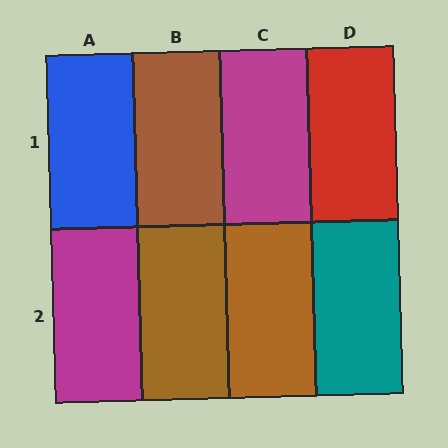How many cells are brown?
3 cells are brown.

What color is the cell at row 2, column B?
Brown.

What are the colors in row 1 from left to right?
Blue, brown, magenta, red.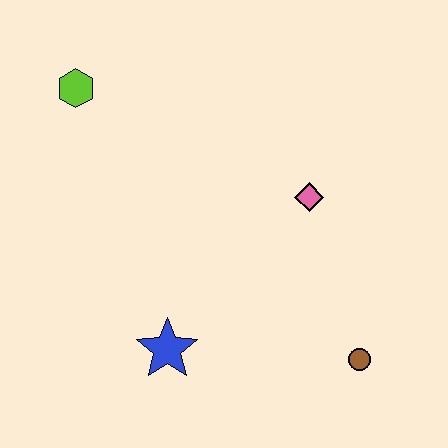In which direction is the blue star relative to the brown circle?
The blue star is to the left of the brown circle.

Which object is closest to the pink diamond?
The brown circle is closest to the pink diamond.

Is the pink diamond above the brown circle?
Yes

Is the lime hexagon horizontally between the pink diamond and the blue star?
No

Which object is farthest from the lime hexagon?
The brown circle is farthest from the lime hexagon.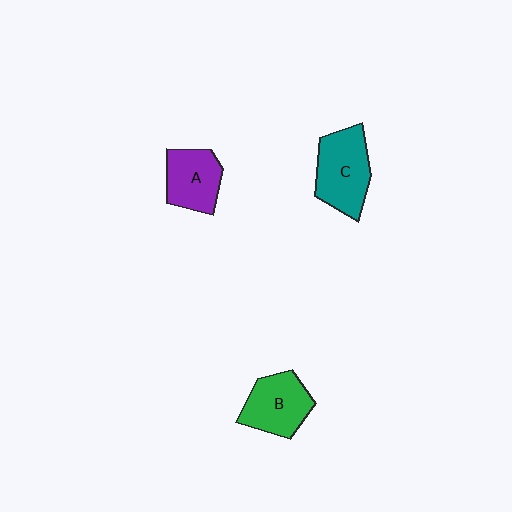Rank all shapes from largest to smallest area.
From largest to smallest: C (teal), B (green), A (purple).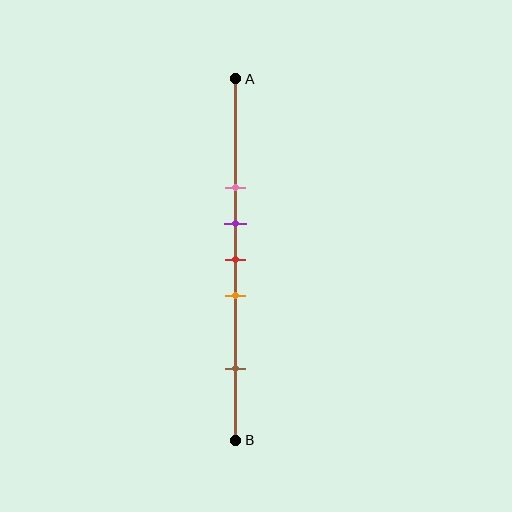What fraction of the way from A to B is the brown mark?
The brown mark is approximately 80% (0.8) of the way from A to B.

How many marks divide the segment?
There are 5 marks dividing the segment.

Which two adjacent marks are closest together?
The purple and red marks are the closest adjacent pair.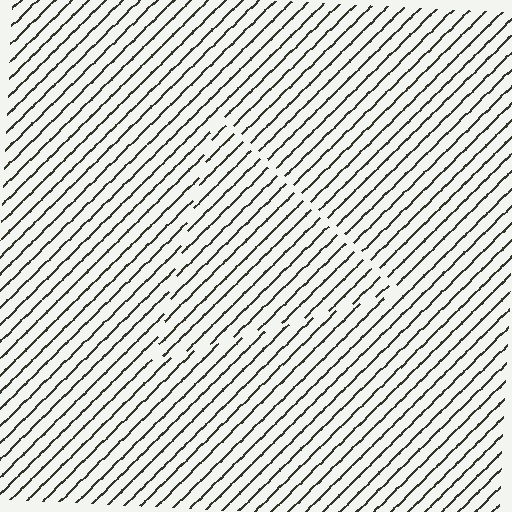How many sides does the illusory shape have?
3 sides — the line-ends trace a triangle.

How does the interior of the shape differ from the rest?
The interior of the shape contains the same grating, shifted by half a period — the contour is defined by the phase discontinuity where line-ends from the inner and outer gratings abut.